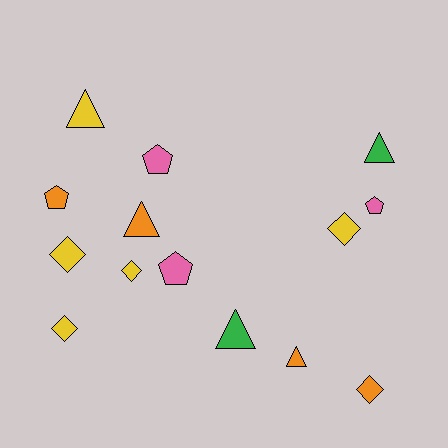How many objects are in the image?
There are 14 objects.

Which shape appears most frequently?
Diamond, with 5 objects.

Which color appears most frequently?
Yellow, with 5 objects.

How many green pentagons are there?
There are no green pentagons.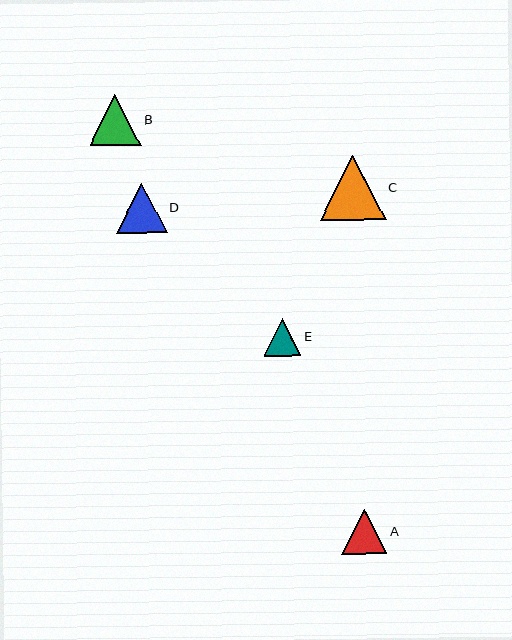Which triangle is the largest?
Triangle C is the largest with a size of approximately 66 pixels.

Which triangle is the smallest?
Triangle E is the smallest with a size of approximately 38 pixels.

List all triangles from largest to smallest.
From largest to smallest: C, B, D, A, E.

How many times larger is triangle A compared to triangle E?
Triangle A is approximately 1.2 times the size of triangle E.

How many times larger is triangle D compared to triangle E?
Triangle D is approximately 1.3 times the size of triangle E.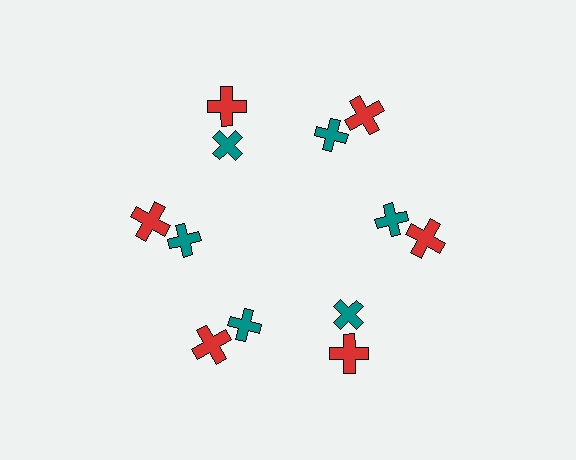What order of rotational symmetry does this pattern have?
This pattern has 6-fold rotational symmetry.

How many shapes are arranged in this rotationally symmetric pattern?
There are 12 shapes, arranged in 6 groups of 2.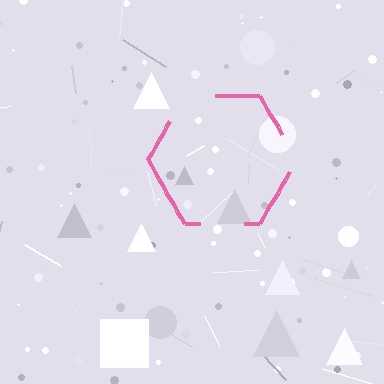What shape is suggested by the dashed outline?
The dashed outline suggests a hexagon.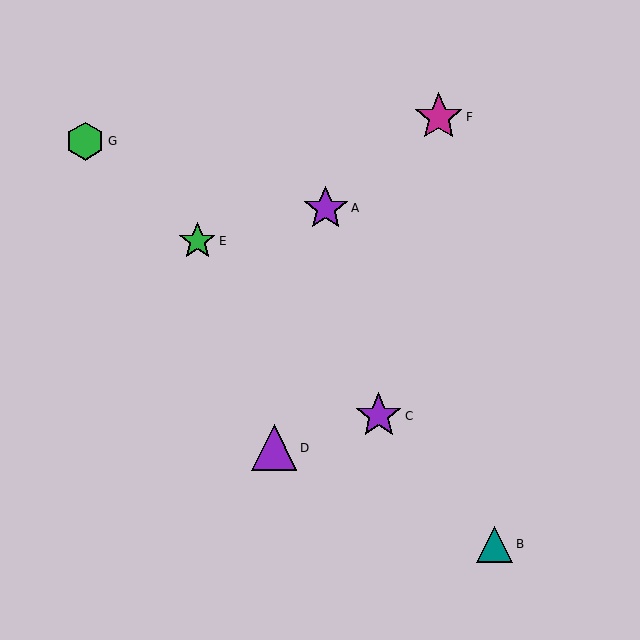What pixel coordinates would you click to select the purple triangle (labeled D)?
Click at (274, 448) to select the purple triangle D.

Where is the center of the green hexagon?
The center of the green hexagon is at (85, 141).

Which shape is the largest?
The magenta star (labeled F) is the largest.